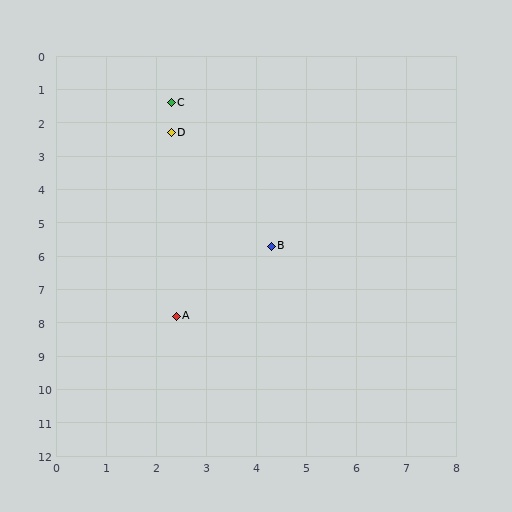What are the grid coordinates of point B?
Point B is at approximately (4.3, 5.7).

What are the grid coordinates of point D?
Point D is at approximately (2.3, 2.3).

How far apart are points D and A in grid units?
Points D and A are about 5.5 grid units apart.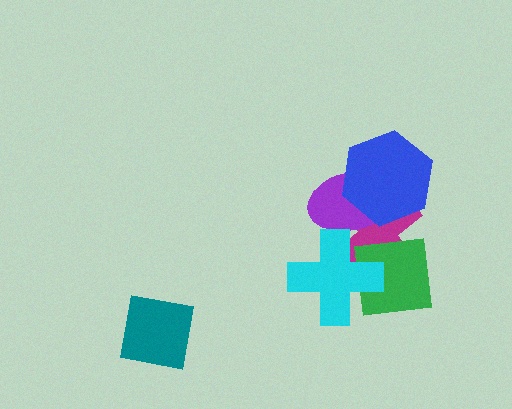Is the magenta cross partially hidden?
Yes, it is partially covered by another shape.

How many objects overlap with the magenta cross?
4 objects overlap with the magenta cross.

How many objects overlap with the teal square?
0 objects overlap with the teal square.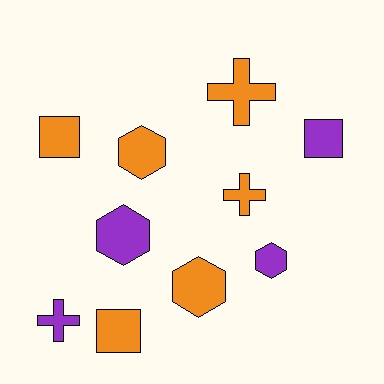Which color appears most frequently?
Orange, with 6 objects.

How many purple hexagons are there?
There are 2 purple hexagons.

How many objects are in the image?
There are 10 objects.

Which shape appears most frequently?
Hexagon, with 4 objects.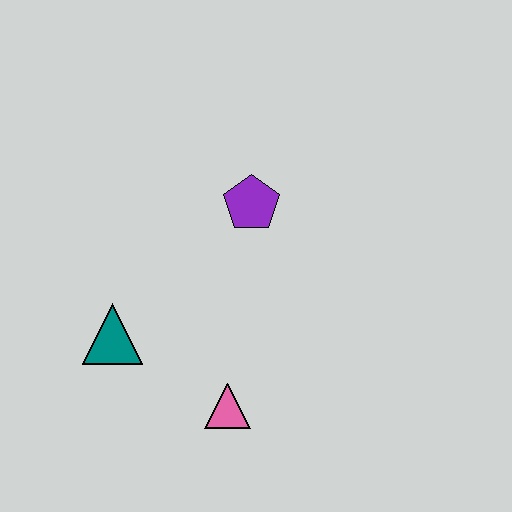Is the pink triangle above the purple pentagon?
No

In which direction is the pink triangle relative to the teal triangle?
The pink triangle is to the right of the teal triangle.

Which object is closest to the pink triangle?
The teal triangle is closest to the pink triangle.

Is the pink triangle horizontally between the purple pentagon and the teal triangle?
Yes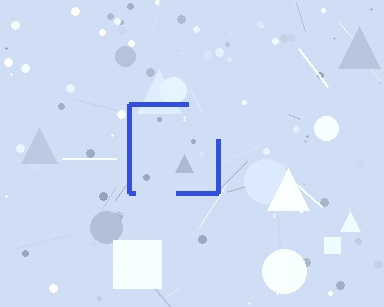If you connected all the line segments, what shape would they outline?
They would outline a square.